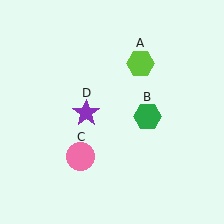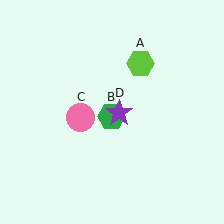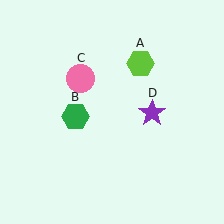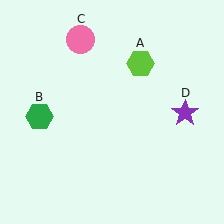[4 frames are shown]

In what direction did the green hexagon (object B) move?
The green hexagon (object B) moved left.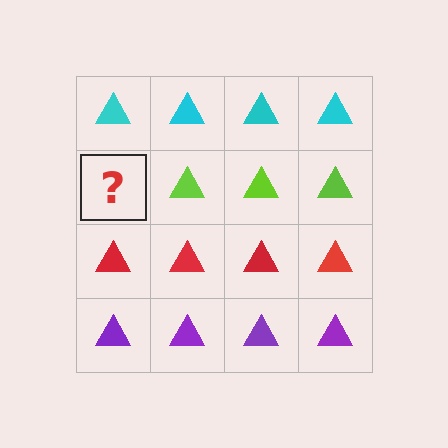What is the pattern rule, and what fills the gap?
The rule is that each row has a consistent color. The gap should be filled with a lime triangle.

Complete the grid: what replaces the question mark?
The question mark should be replaced with a lime triangle.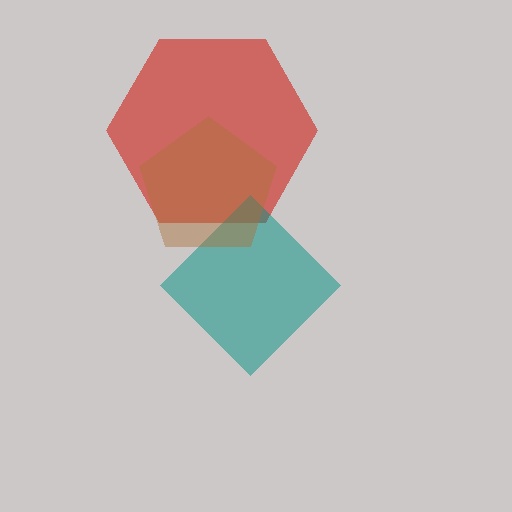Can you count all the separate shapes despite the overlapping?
Yes, there are 3 separate shapes.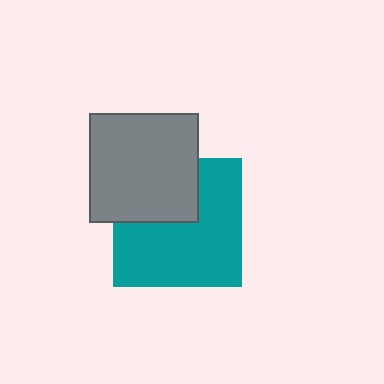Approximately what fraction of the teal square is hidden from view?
Roughly 34% of the teal square is hidden behind the gray square.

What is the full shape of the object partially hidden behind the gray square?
The partially hidden object is a teal square.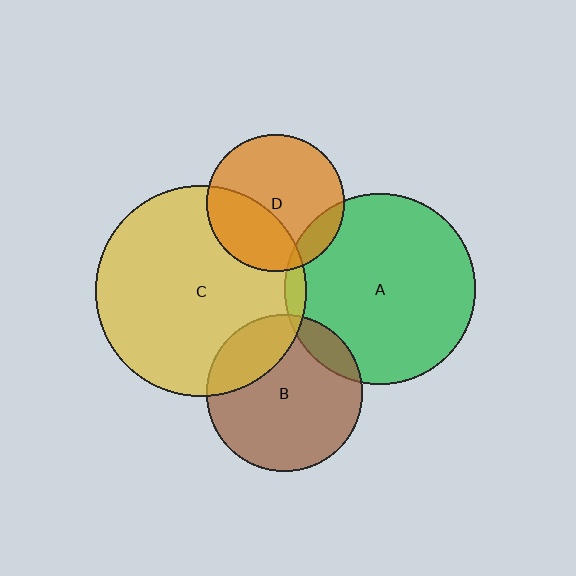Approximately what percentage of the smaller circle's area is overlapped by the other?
Approximately 10%.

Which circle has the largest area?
Circle C (yellow).